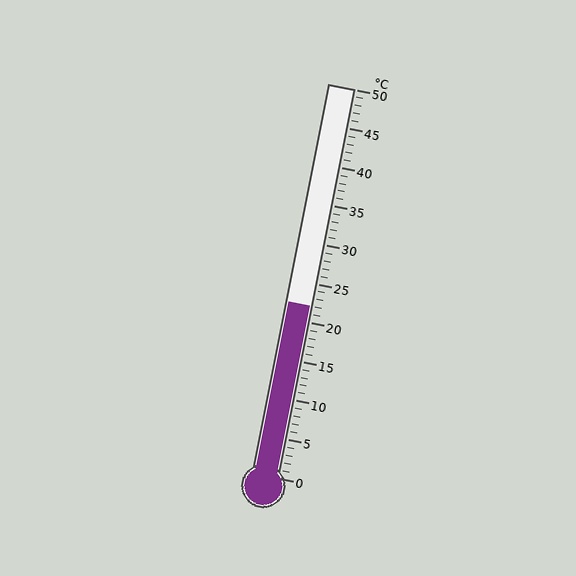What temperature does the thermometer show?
The thermometer shows approximately 22°C.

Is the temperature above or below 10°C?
The temperature is above 10°C.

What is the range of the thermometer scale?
The thermometer scale ranges from 0°C to 50°C.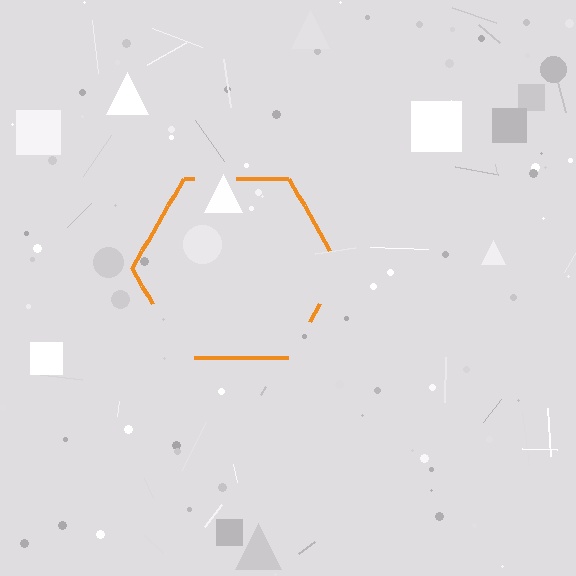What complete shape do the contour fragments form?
The contour fragments form a hexagon.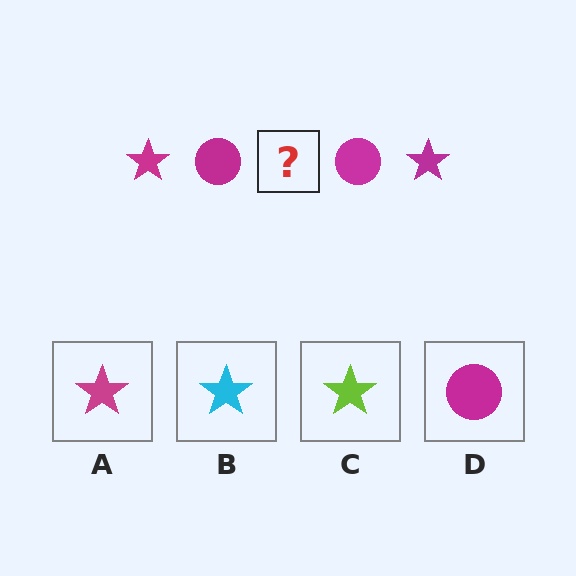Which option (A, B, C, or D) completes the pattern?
A.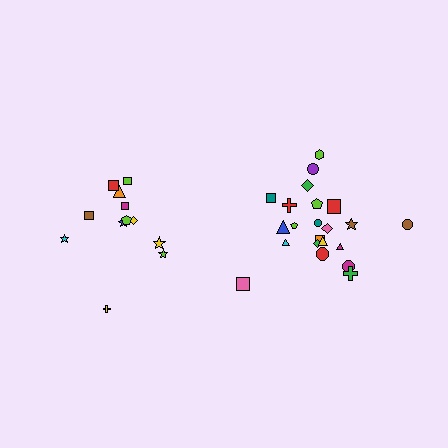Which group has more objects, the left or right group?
The right group.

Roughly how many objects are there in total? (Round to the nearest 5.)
Roughly 35 objects in total.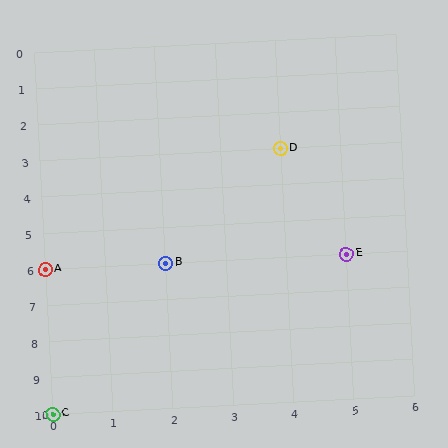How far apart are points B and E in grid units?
Points B and E are 3 columns apart.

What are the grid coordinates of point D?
Point D is at grid coordinates (4, 3).